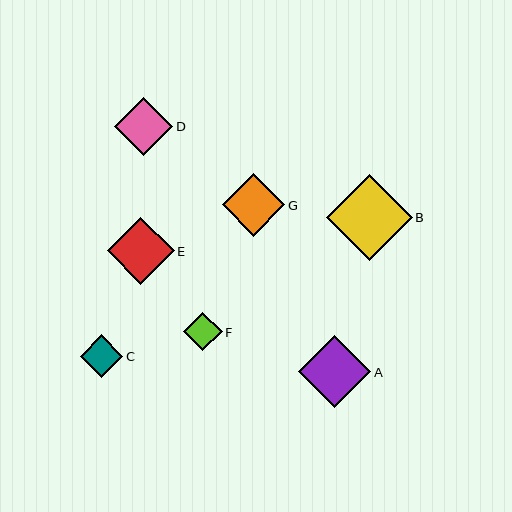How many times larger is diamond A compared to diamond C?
Diamond A is approximately 1.7 times the size of diamond C.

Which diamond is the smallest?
Diamond F is the smallest with a size of approximately 38 pixels.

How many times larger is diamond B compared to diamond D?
Diamond B is approximately 1.5 times the size of diamond D.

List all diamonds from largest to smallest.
From largest to smallest: B, A, E, G, D, C, F.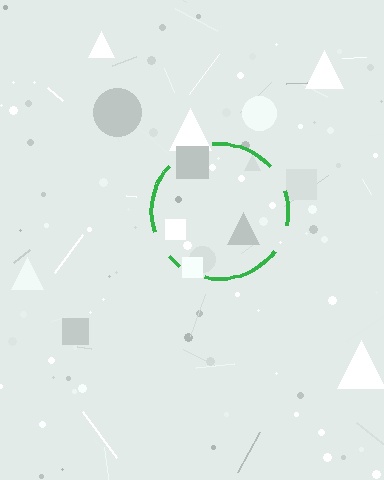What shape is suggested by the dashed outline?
The dashed outline suggests a circle.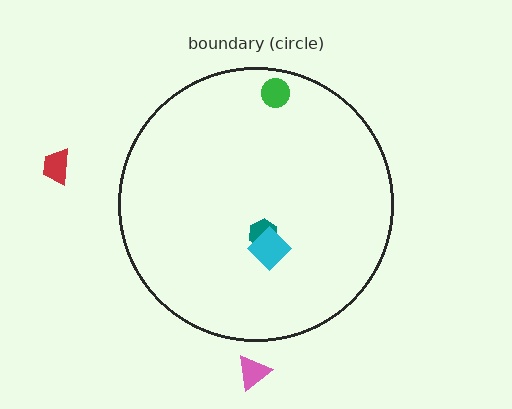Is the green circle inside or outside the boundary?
Inside.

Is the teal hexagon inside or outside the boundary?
Inside.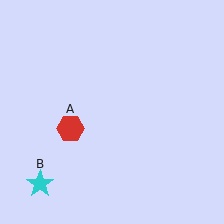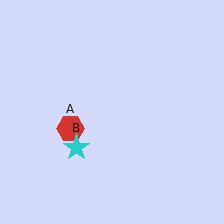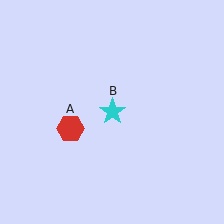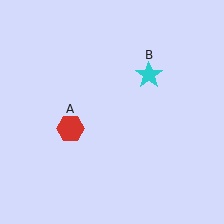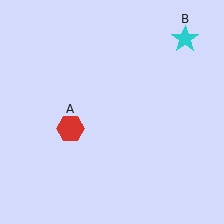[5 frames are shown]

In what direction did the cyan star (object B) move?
The cyan star (object B) moved up and to the right.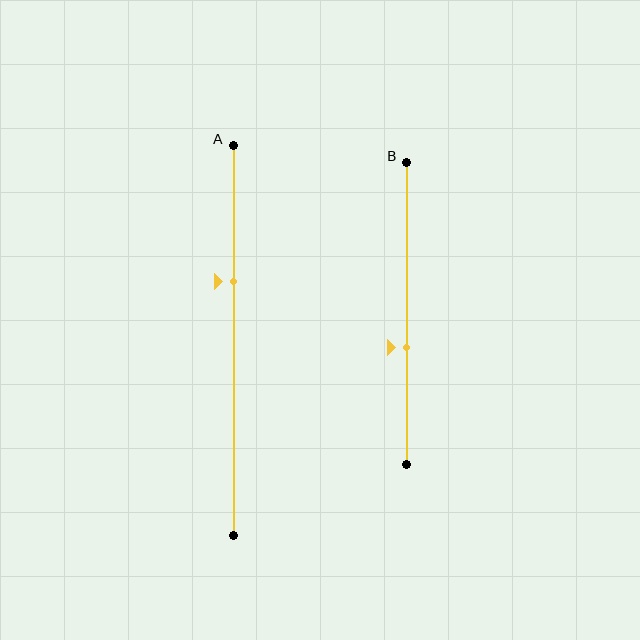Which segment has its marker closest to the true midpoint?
Segment B has its marker closest to the true midpoint.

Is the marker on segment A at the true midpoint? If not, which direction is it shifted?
No, the marker on segment A is shifted upward by about 15% of the segment length.